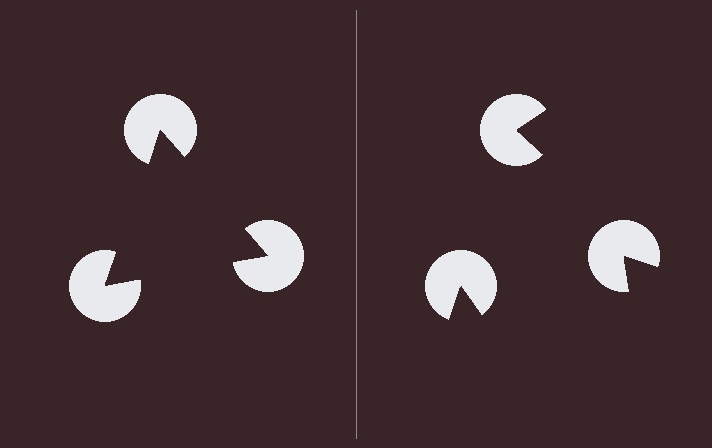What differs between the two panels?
The pac-man discs are positioned identically on both sides; only the wedge orientations differ. On the left they align to a triangle; on the right they are misaligned.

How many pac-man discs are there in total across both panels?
6 — 3 on each side.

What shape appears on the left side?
An illusory triangle.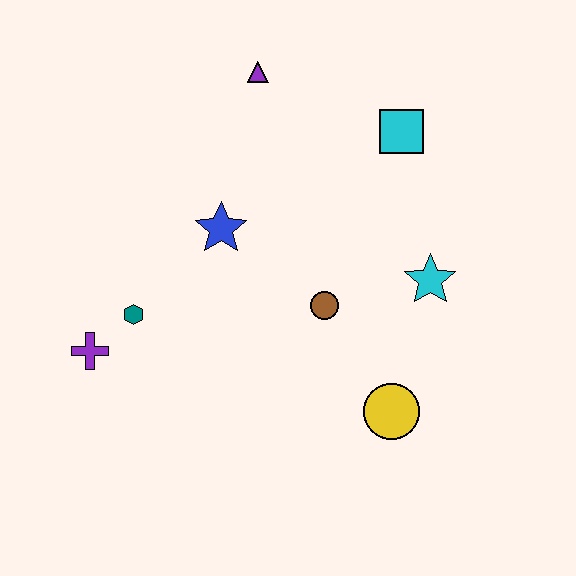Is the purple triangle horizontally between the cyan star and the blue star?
Yes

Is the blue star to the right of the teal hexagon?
Yes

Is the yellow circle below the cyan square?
Yes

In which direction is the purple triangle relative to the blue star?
The purple triangle is above the blue star.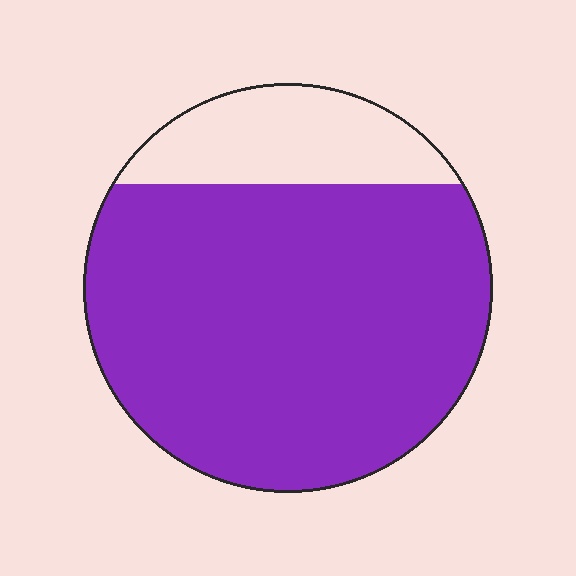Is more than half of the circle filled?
Yes.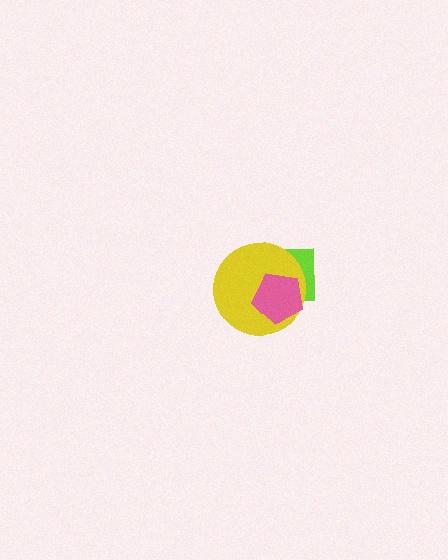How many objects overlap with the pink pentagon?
2 objects overlap with the pink pentagon.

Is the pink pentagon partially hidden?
No, no other shape covers it.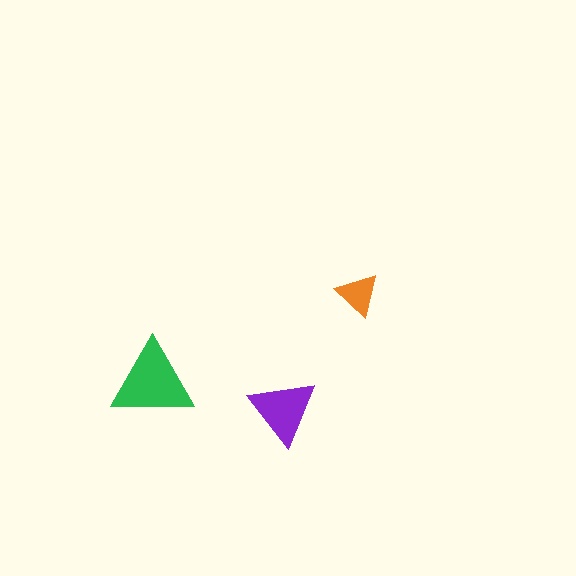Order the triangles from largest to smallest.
the green one, the purple one, the orange one.